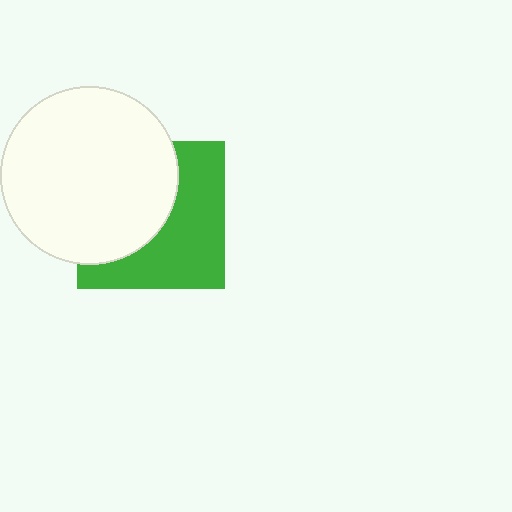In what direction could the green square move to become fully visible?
The green square could move right. That would shift it out from behind the white circle entirely.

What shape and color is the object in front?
The object in front is a white circle.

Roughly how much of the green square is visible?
About half of it is visible (roughly 51%).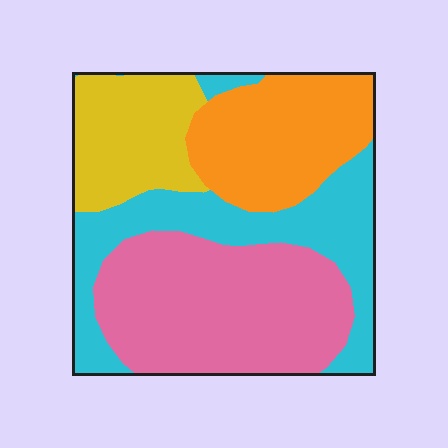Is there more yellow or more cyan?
Cyan.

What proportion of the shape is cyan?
Cyan takes up about one quarter (1/4) of the shape.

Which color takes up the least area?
Yellow, at roughly 15%.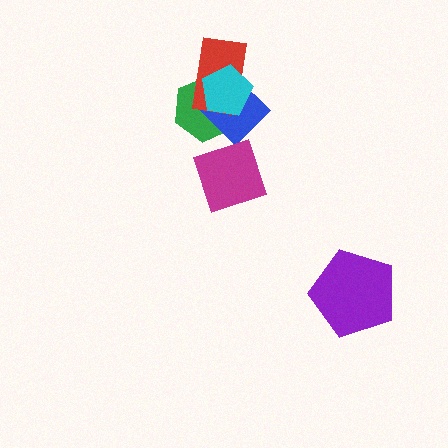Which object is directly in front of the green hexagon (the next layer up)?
The blue diamond is directly in front of the green hexagon.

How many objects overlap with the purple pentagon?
0 objects overlap with the purple pentagon.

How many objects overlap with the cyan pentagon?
3 objects overlap with the cyan pentagon.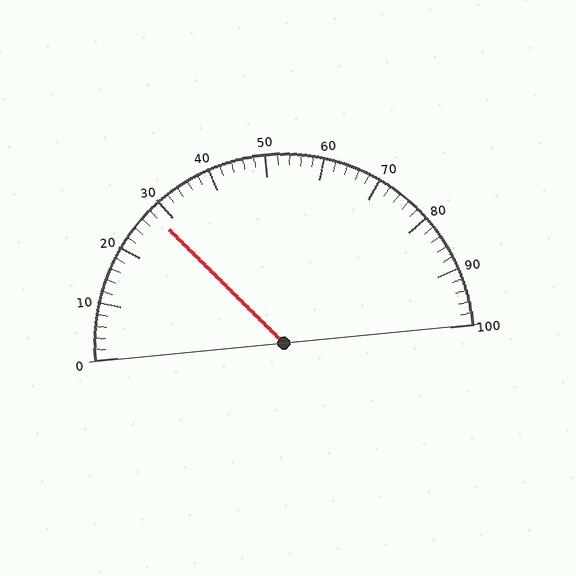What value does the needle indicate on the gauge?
The needle indicates approximately 28.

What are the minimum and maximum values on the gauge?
The gauge ranges from 0 to 100.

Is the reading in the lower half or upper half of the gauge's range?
The reading is in the lower half of the range (0 to 100).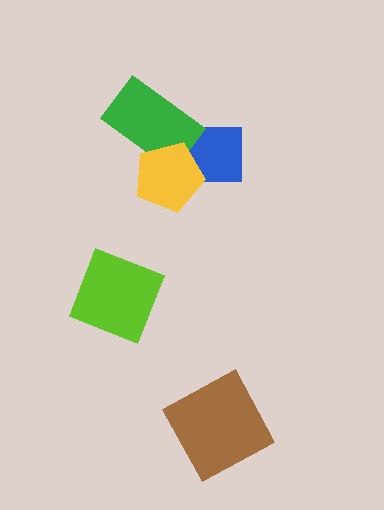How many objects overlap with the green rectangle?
2 objects overlap with the green rectangle.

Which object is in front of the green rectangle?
The yellow pentagon is in front of the green rectangle.